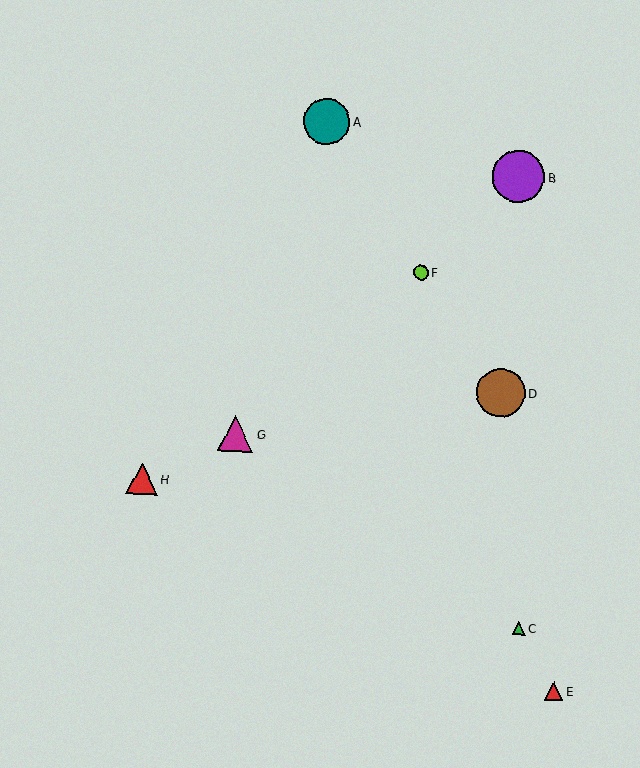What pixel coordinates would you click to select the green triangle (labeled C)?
Click at (519, 628) to select the green triangle C.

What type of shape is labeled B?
Shape B is a purple circle.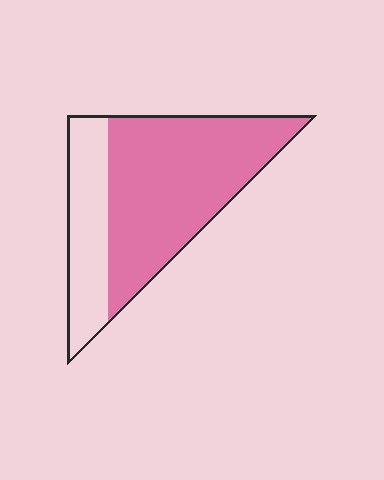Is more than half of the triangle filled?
Yes.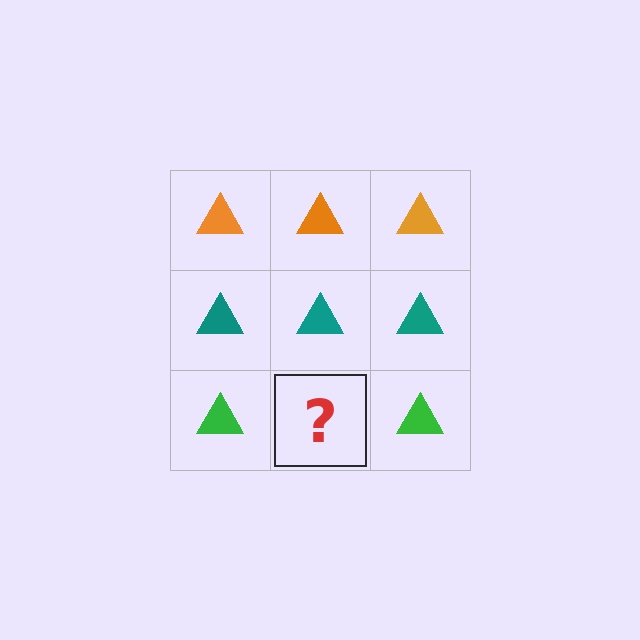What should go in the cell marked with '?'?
The missing cell should contain a green triangle.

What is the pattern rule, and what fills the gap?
The rule is that each row has a consistent color. The gap should be filled with a green triangle.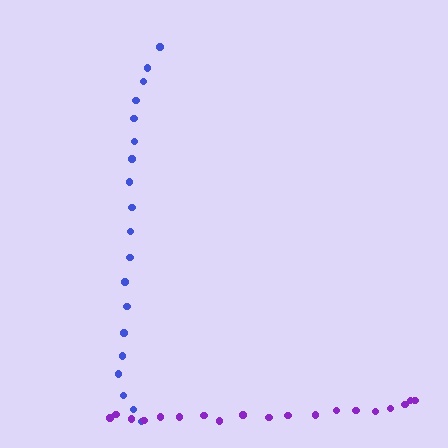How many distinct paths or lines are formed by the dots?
There are 2 distinct paths.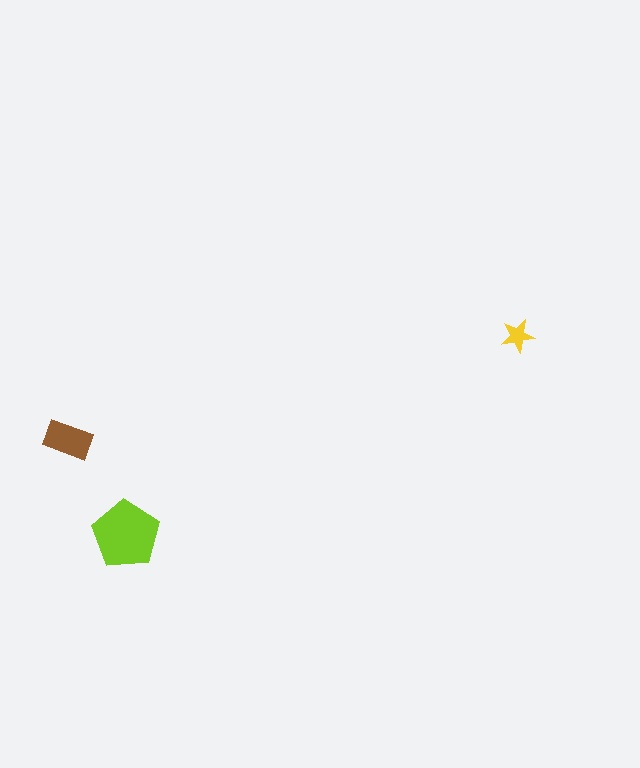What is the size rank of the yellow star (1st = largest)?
3rd.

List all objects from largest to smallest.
The lime pentagon, the brown rectangle, the yellow star.